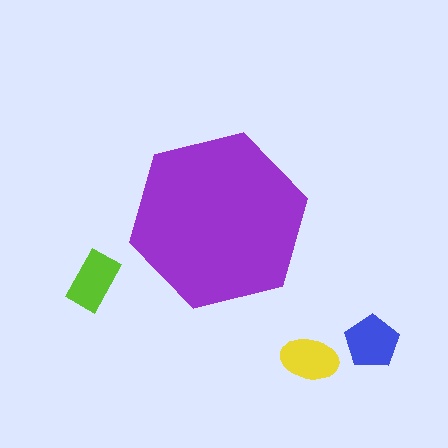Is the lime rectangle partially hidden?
No, the lime rectangle is fully visible.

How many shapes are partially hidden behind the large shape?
0 shapes are partially hidden.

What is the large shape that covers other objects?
A purple hexagon.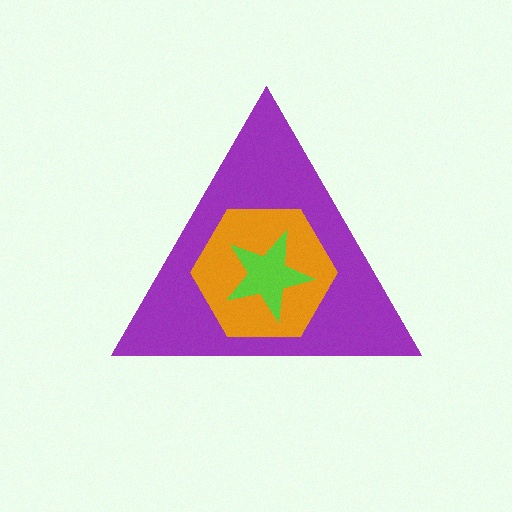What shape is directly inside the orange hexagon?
The lime star.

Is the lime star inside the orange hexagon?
Yes.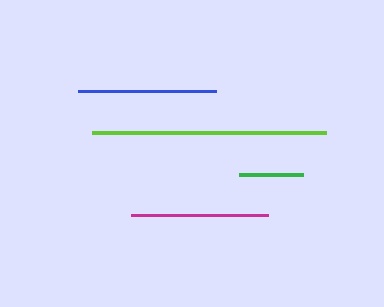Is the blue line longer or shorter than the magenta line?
The magenta line is longer than the blue line.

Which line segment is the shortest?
The green line is the shortest at approximately 64 pixels.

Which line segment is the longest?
The lime line is the longest at approximately 233 pixels.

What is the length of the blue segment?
The blue segment is approximately 137 pixels long.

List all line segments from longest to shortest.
From longest to shortest: lime, magenta, blue, green.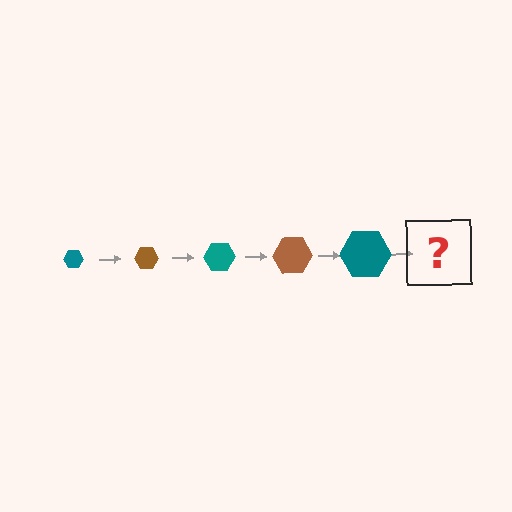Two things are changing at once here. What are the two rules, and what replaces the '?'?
The two rules are that the hexagon grows larger each step and the color cycles through teal and brown. The '?' should be a brown hexagon, larger than the previous one.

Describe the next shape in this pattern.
It should be a brown hexagon, larger than the previous one.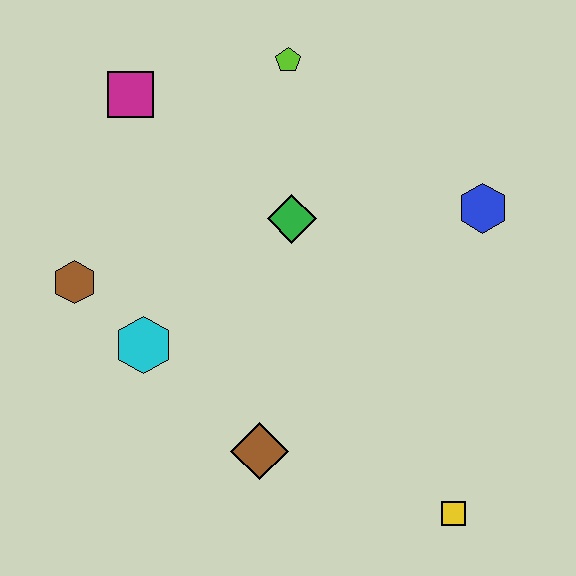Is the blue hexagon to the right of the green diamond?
Yes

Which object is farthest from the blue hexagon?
The brown hexagon is farthest from the blue hexagon.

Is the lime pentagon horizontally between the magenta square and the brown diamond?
No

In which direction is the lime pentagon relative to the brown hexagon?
The lime pentagon is above the brown hexagon.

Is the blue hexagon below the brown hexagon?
No